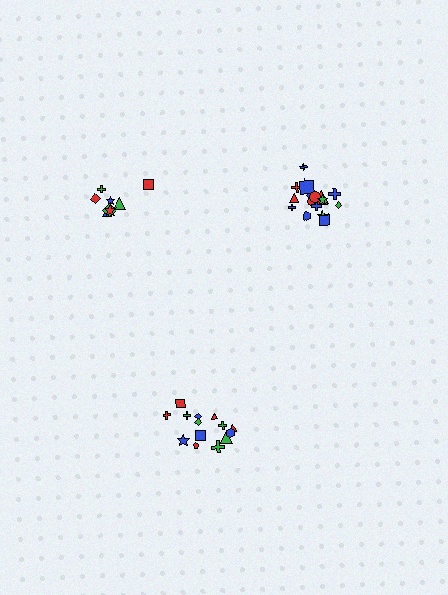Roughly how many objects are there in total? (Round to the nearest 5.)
Roughly 40 objects in total.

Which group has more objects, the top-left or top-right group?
The top-right group.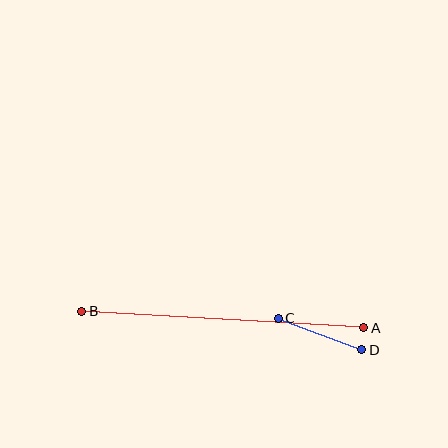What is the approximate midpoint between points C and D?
The midpoint is at approximately (320, 334) pixels.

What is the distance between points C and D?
The distance is approximately 89 pixels.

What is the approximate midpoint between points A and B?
The midpoint is at approximately (223, 319) pixels.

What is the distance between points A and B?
The distance is approximately 282 pixels.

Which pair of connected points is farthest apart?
Points A and B are farthest apart.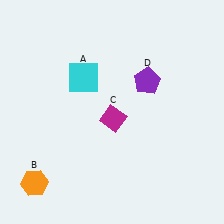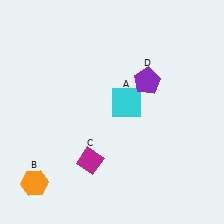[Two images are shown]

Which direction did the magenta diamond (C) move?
The magenta diamond (C) moved down.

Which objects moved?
The objects that moved are: the cyan square (A), the magenta diamond (C).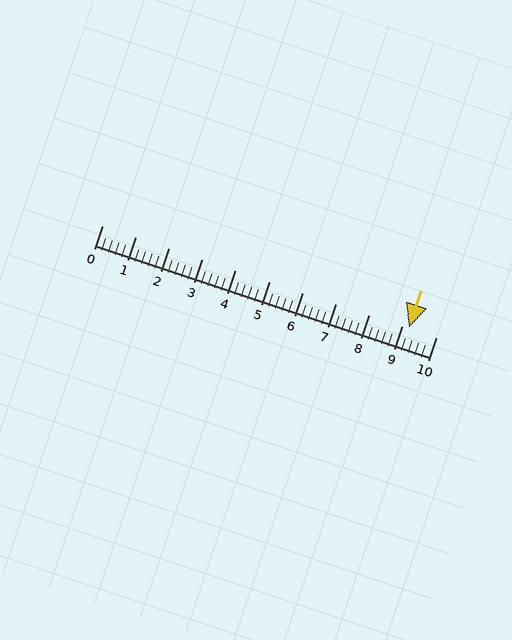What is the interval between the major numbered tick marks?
The major tick marks are spaced 1 units apart.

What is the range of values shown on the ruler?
The ruler shows values from 0 to 10.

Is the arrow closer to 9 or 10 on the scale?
The arrow is closer to 9.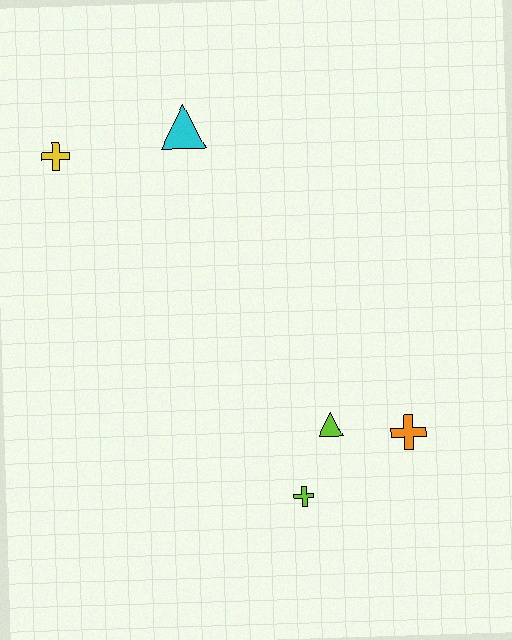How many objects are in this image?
There are 5 objects.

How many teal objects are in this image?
There are no teal objects.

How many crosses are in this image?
There are 3 crosses.